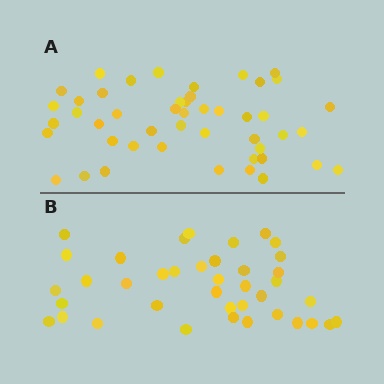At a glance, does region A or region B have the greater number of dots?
Region A (the top region) has more dots.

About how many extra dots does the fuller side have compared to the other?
Region A has roughly 8 or so more dots than region B.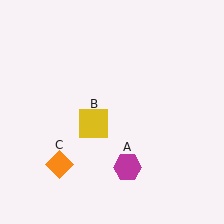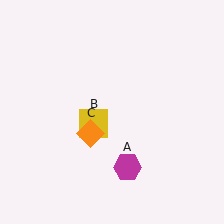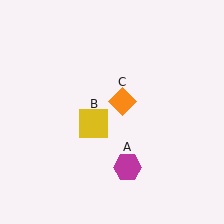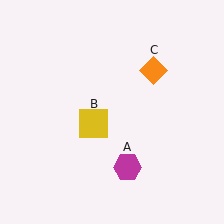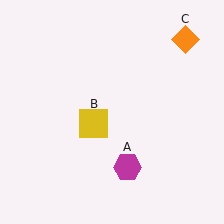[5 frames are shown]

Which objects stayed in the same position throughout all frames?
Magenta hexagon (object A) and yellow square (object B) remained stationary.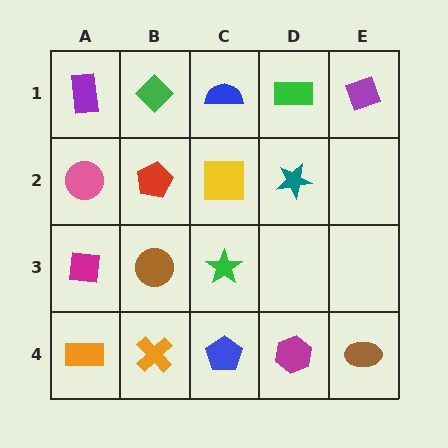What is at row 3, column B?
A brown circle.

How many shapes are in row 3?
3 shapes.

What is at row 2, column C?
A yellow square.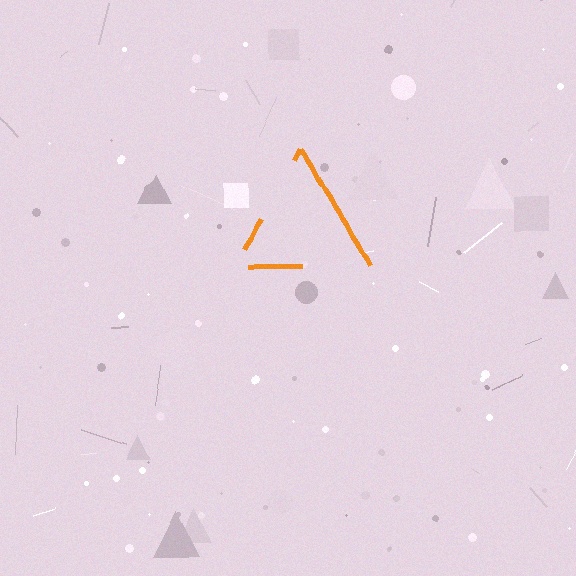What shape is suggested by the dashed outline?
The dashed outline suggests a triangle.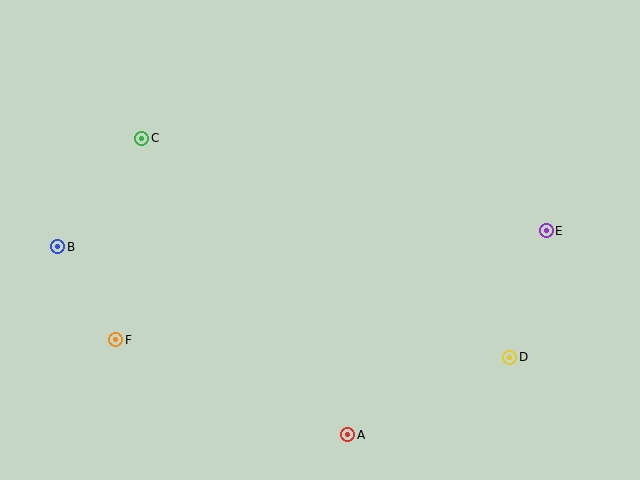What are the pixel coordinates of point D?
Point D is at (510, 357).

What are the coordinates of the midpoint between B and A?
The midpoint between B and A is at (203, 341).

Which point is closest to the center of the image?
Point A at (348, 435) is closest to the center.